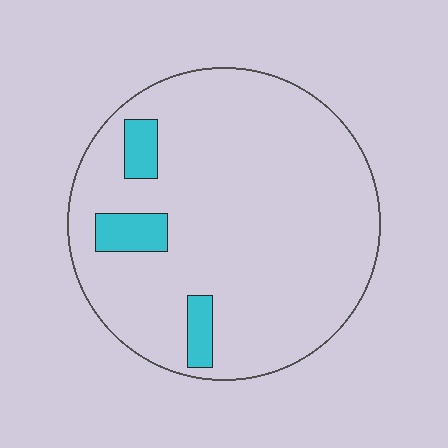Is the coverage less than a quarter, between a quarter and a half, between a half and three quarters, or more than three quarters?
Less than a quarter.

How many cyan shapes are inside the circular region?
3.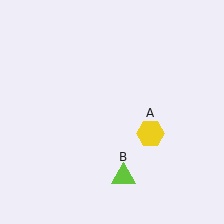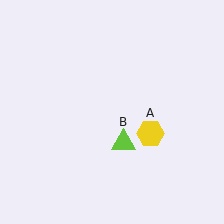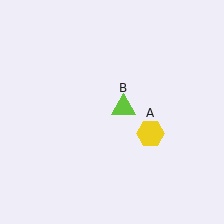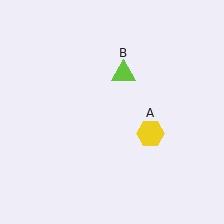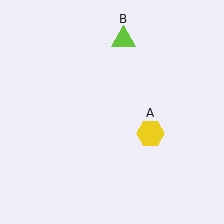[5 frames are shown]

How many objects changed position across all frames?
1 object changed position: lime triangle (object B).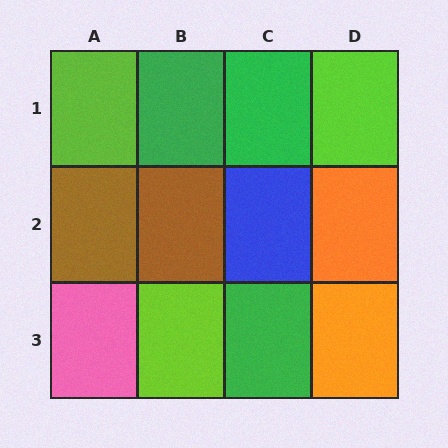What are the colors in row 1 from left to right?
Lime, green, green, lime.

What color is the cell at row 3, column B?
Lime.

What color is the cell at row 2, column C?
Blue.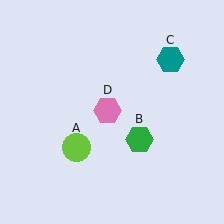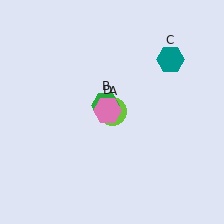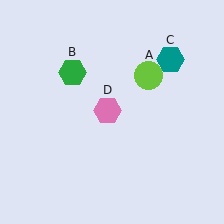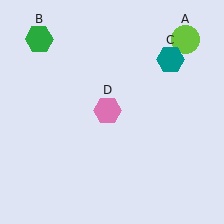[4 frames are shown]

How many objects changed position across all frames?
2 objects changed position: lime circle (object A), green hexagon (object B).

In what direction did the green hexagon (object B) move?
The green hexagon (object B) moved up and to the left.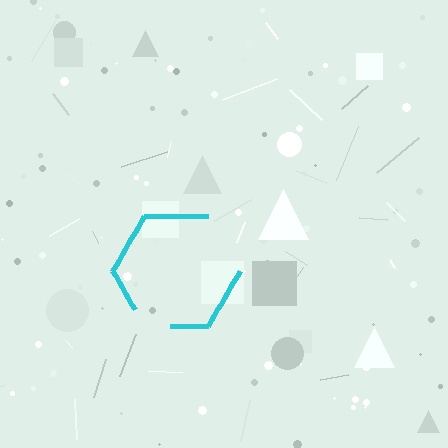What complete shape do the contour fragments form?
The contour fragments form a hexagon.